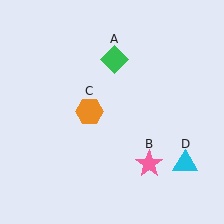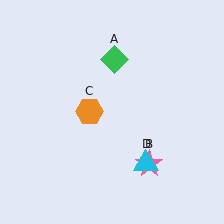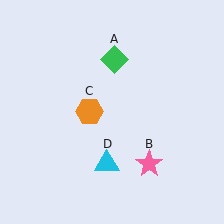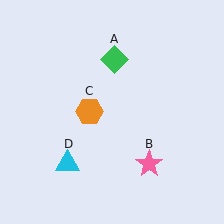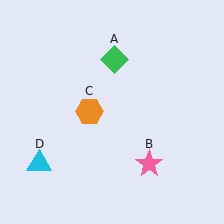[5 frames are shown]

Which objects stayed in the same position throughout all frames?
Green diamond (object A) and pink star (object B) and orange hexagon (object C) remained stationary.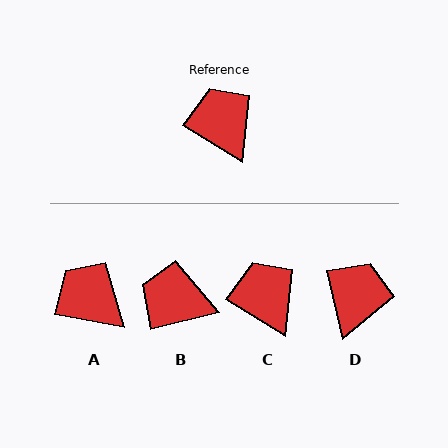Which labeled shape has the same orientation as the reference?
C.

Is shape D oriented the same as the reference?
No, it is off by about 45 degrees.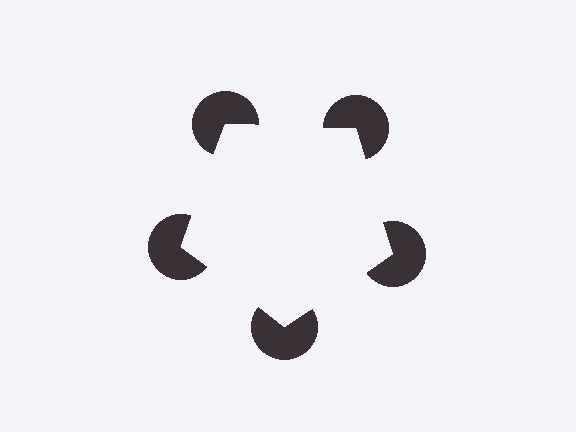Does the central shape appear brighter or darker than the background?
It typically appears slightly brighter than the background, even though no actual brightness change is drawn.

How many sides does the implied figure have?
5 sides.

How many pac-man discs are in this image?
There are 5 — one at each vertex of the illusory pentagon.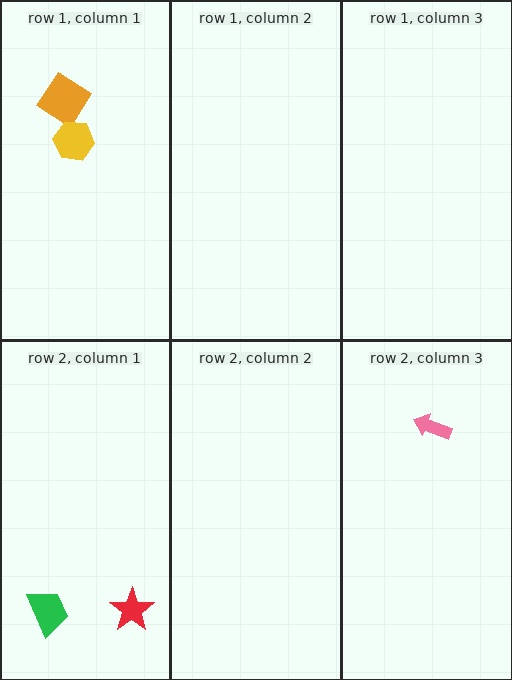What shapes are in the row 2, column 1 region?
The red star, the green trapezoid.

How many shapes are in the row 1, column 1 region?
2.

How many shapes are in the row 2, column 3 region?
1.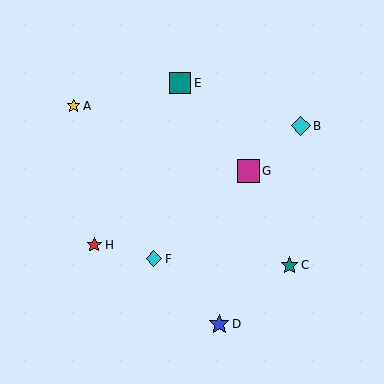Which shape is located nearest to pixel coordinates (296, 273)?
The teal star (labeled C) at (289, 265) is nearest to that location.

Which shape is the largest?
The magenta square (labeled G) is the largest.